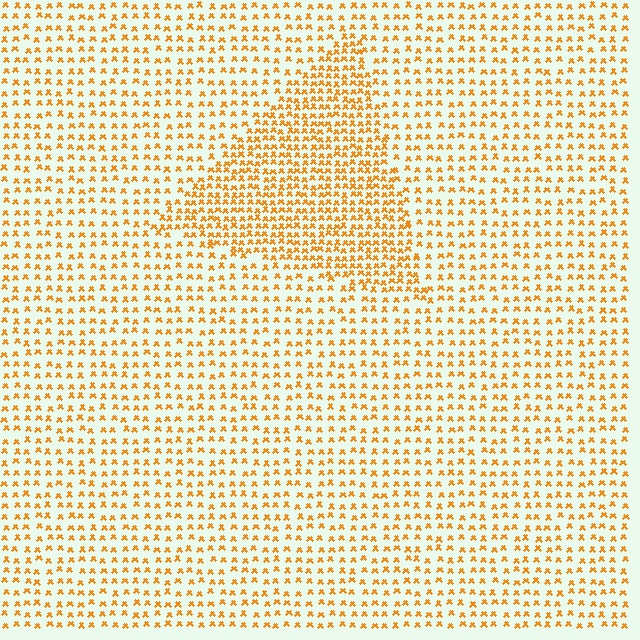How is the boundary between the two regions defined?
The boundary is defined by a change in element density (approximately 1.9x ratio). All elements are the same color, size, and shape.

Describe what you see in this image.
The image contains small orange elements arranged at two different densities. A triangle-shaped region is visible where the elements are more densely packed than the surrounding area.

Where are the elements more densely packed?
The elements are more densely packed inside the triangle boundary.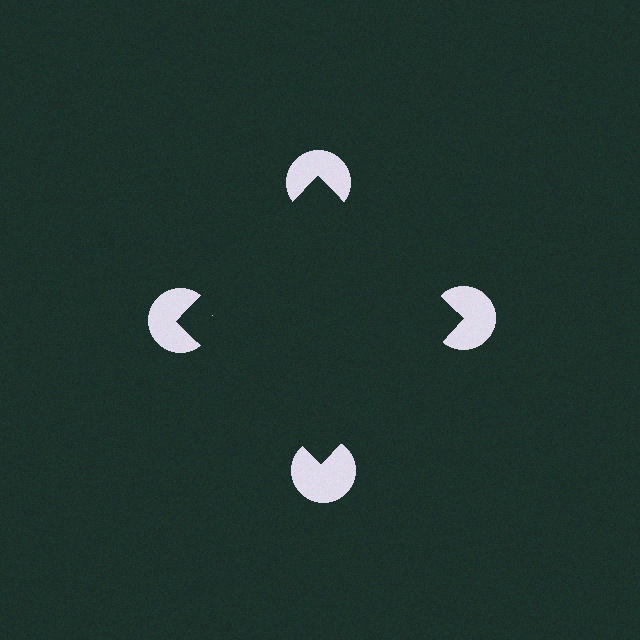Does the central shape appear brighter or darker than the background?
It typically appears slightly darker than the background, even though no actual brightness change is drawn.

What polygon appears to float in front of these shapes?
An illusory square — its edges are inferred from the aligned wedge cuts in the pac-man discs, not physically drawn.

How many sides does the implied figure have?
4 sides.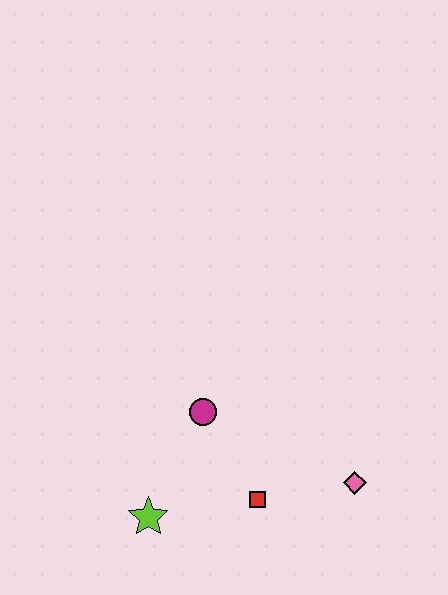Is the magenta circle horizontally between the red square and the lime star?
Yes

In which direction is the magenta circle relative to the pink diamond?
The magenta circle is to the left of the pink diamond.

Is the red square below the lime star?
No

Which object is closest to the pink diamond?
The red square is closest to the pink diamond.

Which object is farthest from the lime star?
The pink diamond is farthest from the lime star.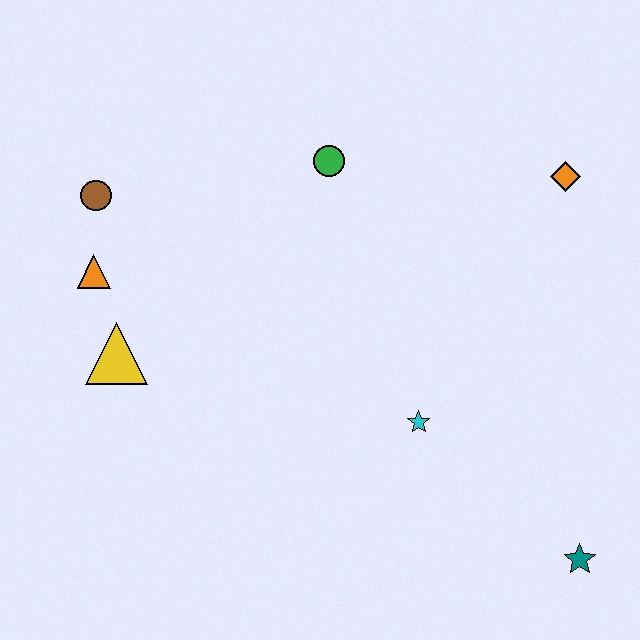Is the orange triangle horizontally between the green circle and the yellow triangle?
No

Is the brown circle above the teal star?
Yes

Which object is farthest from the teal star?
The brown circle is farthest from the teal star.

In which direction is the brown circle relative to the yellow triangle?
The brown circle is above the yellow triangle.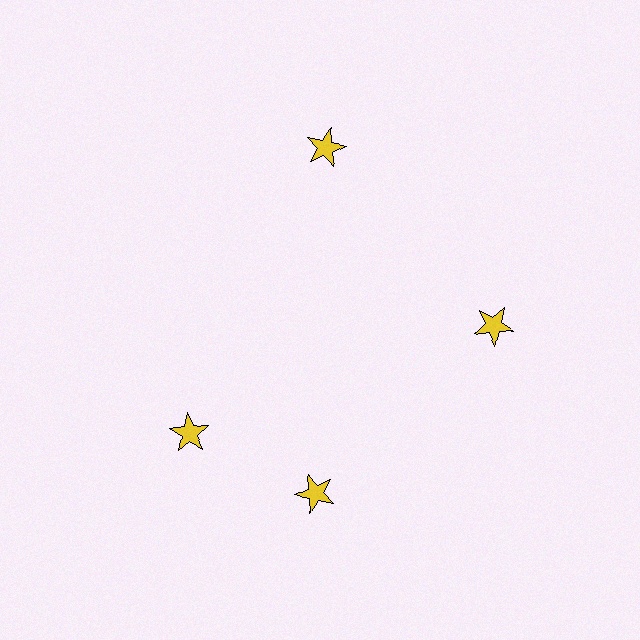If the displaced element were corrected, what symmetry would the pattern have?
It would have 4-fold rotational symmetry — the pattern would map onto itself every 90 degrees.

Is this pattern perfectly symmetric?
No. The 4 yellow stars are arranged in a ring, but one element near the 9 o'clock position is rotated out of alignment along the ring, breaking the 4-fold rotational symmetry.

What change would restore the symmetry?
The symmetry would be restored by rotating it back into even spacing with its neighbors so that all 4 stars sit at equal angles and equal distance from the center.